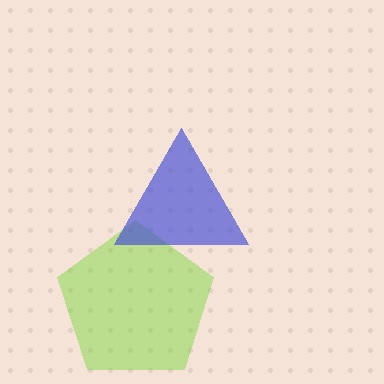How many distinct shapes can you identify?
There are 2 distinct shapes: a lime pentagon, a blue triangle.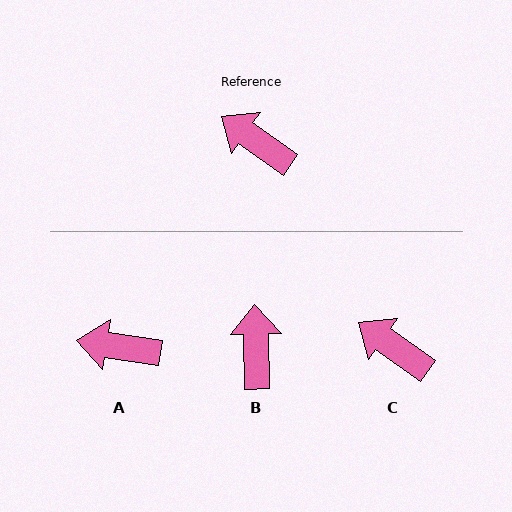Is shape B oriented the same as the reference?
No, it is off by about 53 degrees.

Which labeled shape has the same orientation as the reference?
C.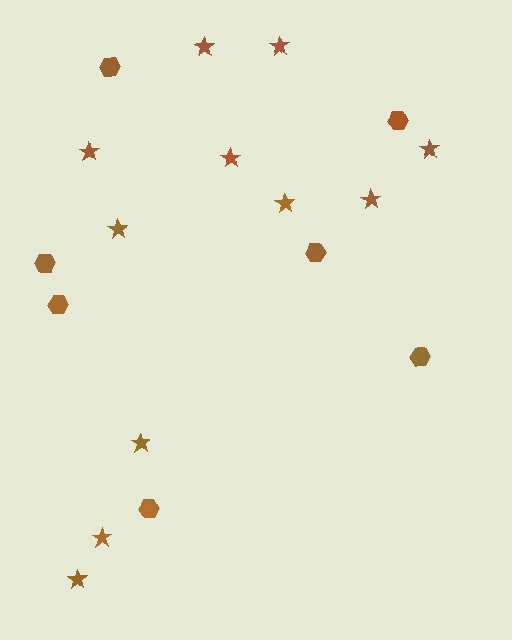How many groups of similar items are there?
There are 2 groups: one group of hexagons (7) and one group of stars (11).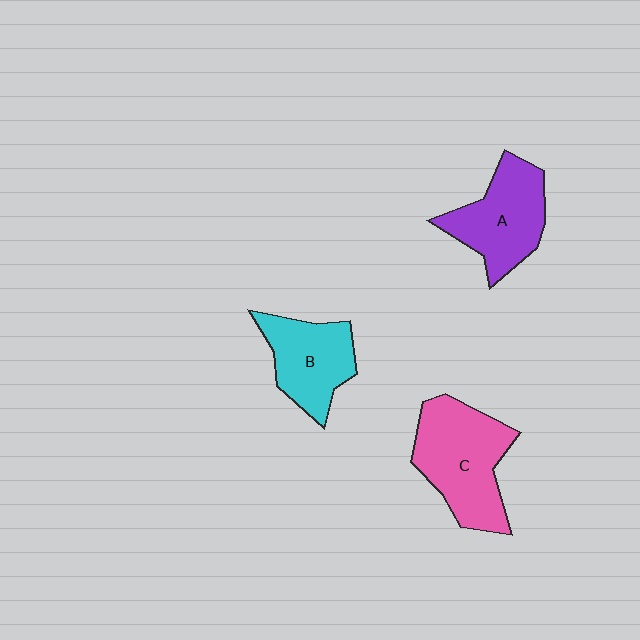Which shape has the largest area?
Shape C (pink).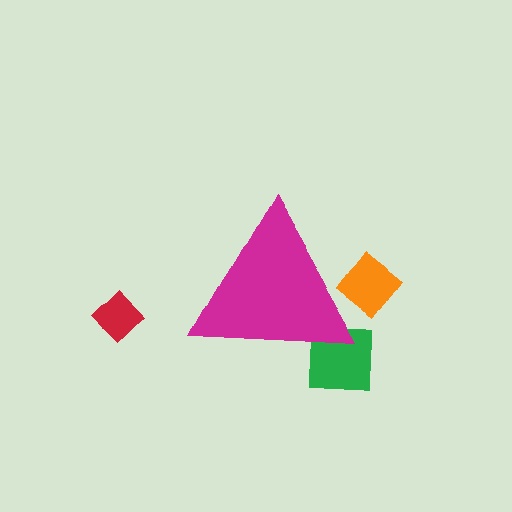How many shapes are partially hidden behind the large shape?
2 shapes are partially hidden.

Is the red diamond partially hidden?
No, the red diamond is fully visible.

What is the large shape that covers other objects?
A magenta triangle.